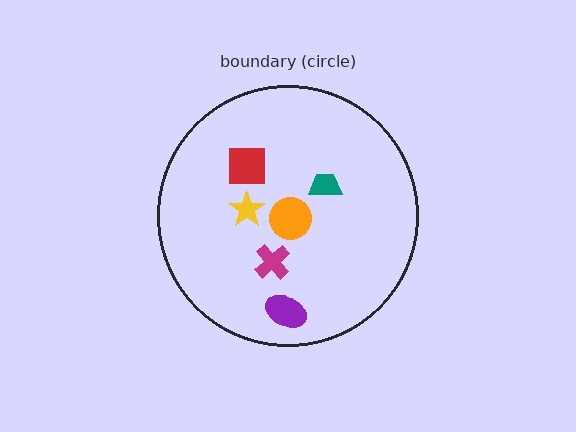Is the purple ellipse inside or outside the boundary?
Inside.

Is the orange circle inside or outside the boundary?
Inside.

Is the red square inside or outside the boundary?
Inside.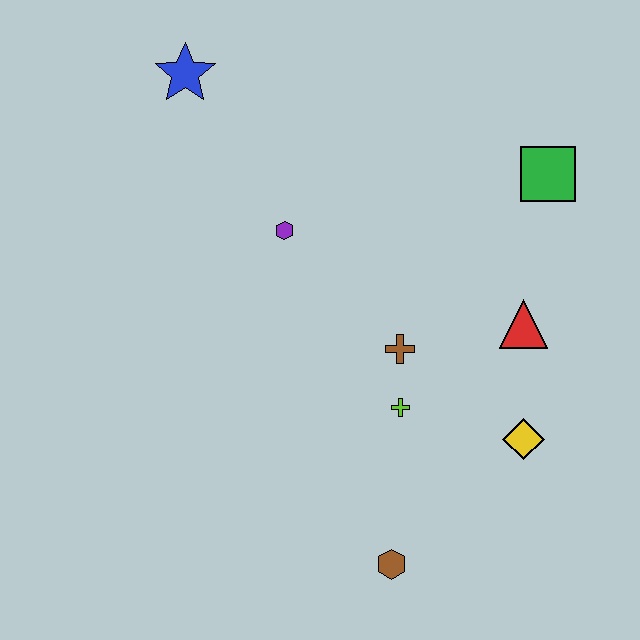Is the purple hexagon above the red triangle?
Yes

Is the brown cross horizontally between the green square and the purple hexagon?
Yes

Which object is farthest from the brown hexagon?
The blue star is farthest from the brown hexagon.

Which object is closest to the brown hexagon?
The lime cross is closest to the brown hexagon.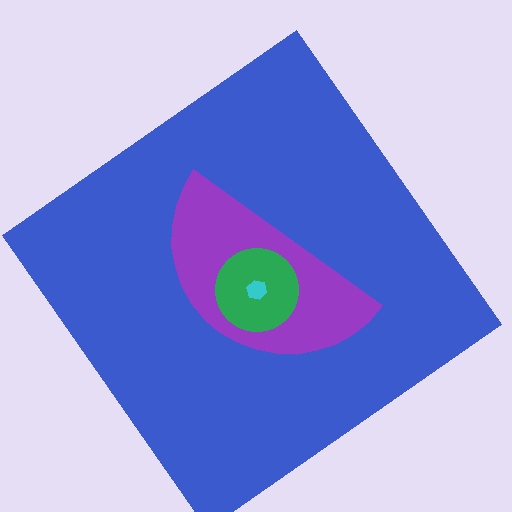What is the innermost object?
The cyan hexagon.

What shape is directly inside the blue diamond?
The purple semicircle.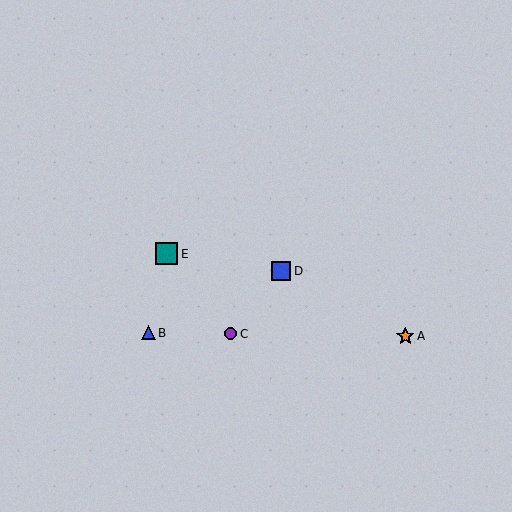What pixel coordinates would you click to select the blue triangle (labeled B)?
Click at (149, 333) to select the blue triangle B.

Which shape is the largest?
The teal square (labeled E) is the largest.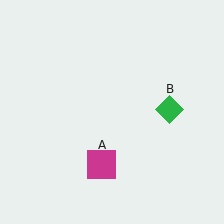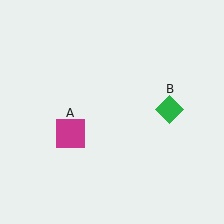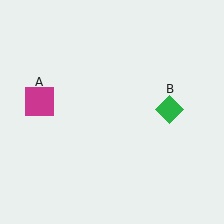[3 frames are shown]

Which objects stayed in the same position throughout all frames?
Green diamond (object B) remained stationary.